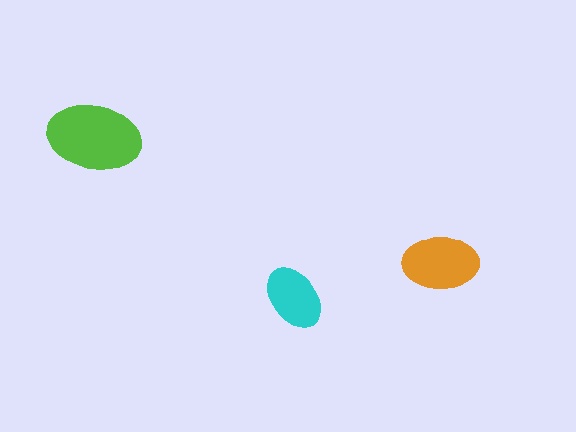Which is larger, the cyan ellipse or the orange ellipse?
The orange one.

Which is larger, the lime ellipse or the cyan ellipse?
The lime one.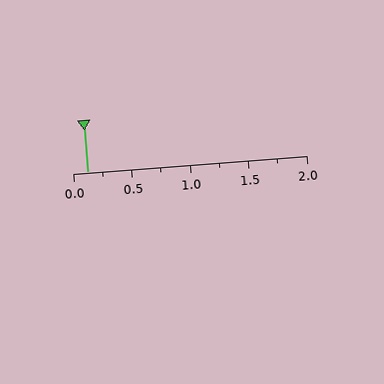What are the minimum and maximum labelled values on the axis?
The axis runs from 0.0 to 2.0.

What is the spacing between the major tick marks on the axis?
The major ticks are spaced 0.5 apart.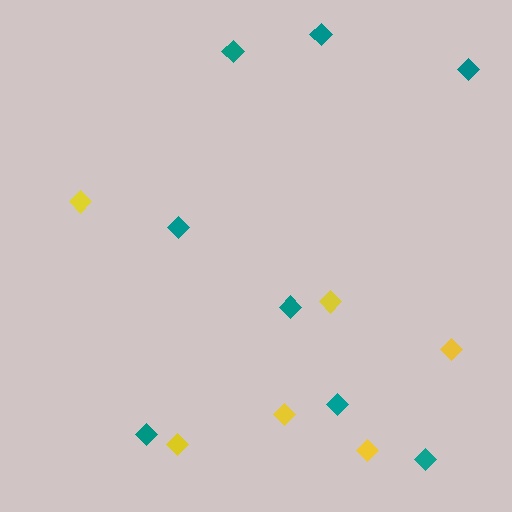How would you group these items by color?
There are 2 groups: one group of yellow diamonds (6) and one group of teal diamonds (8).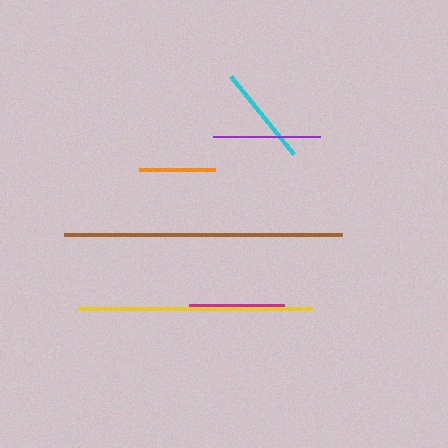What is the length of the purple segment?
The purple segment is approximately 107 pixels long.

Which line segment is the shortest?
The orange line is the shortest at approximately 76 pixels.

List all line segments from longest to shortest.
From longest to shortest: brown, yellow, purple, cyan, magenta, orange.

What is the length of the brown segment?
The brown segment is approximately 278 pixels long.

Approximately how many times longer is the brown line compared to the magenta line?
The brown line is approximately 2.9 times the length of the magenta line.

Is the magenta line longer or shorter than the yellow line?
The yellow line is longer than the magenta line.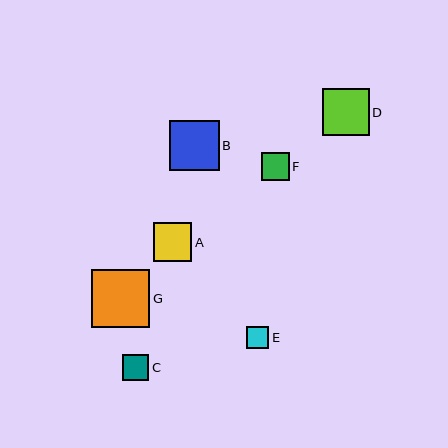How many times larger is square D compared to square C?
Square D is approximately 1.8 times the size of square C.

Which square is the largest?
Square G is the largest with a size of approximately 58 pixels.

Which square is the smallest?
Square E is the smallest with a size of approximately 22 pixels.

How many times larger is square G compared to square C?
Square G is approximately 2.2 times the size of square C.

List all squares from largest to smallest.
From largest to smallest: G, B, D, A, F, C, E.